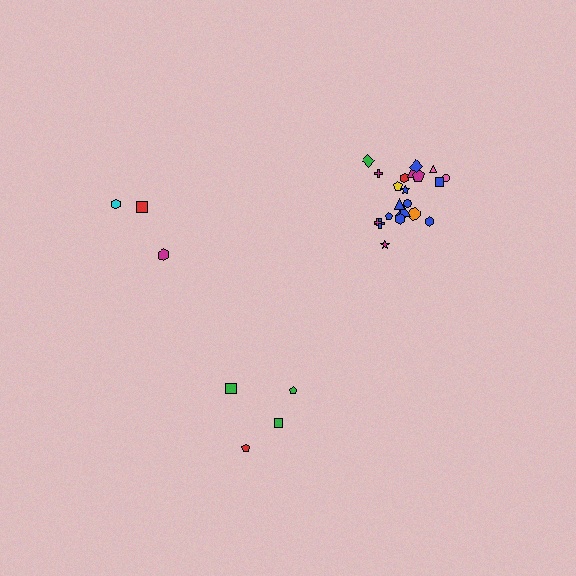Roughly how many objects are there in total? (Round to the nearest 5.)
Roughly 30 objects in total.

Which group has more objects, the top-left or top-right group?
The top-right group.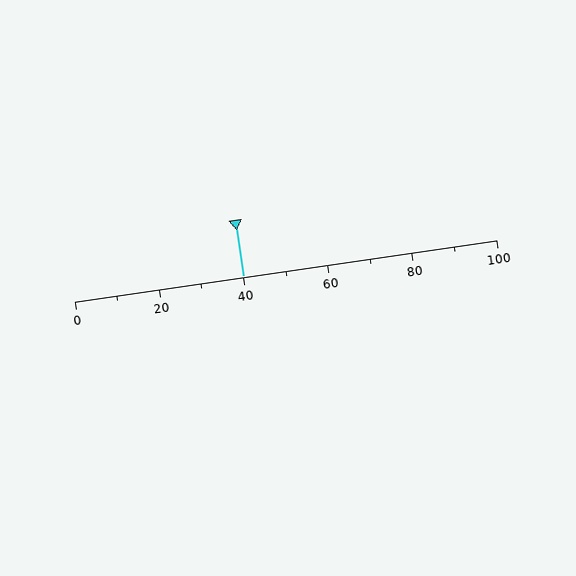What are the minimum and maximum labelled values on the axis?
The axis runs from 0 to 100.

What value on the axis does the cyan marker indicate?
The marker indicates approximately 40.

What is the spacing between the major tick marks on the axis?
The major ticks are spaced 20 apart.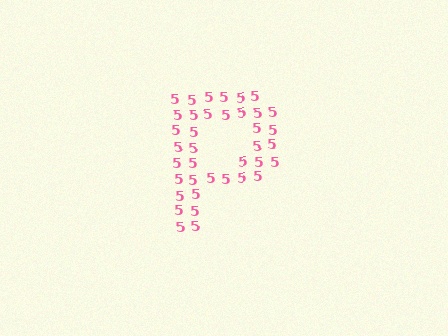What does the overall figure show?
The overall figure shows the letter P.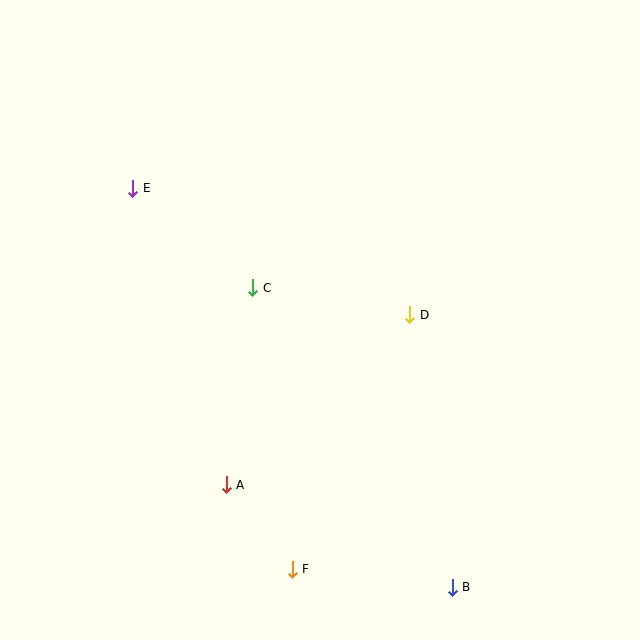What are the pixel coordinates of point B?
Point B is at (452, 587).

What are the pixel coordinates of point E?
Point E is at (133, 188).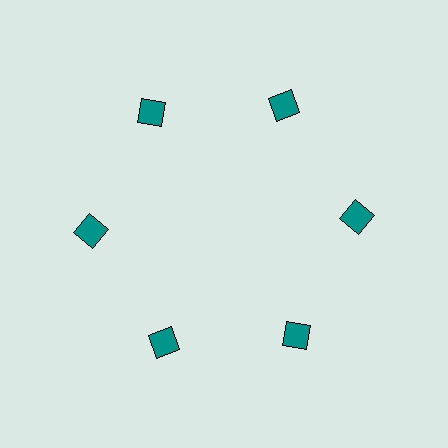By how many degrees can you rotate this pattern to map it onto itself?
The pattern maps onto itself every 60 degrees of rotation.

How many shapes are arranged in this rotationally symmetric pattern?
There are 6 shapes, arranged in 6 groups of 1.